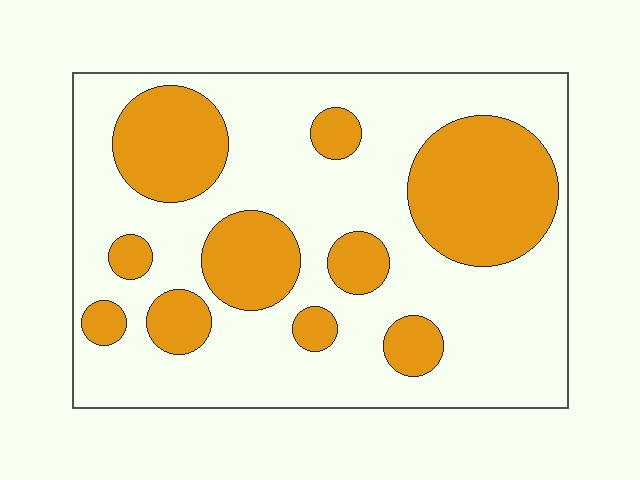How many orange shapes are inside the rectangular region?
10.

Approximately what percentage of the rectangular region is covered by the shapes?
Approximately 30%.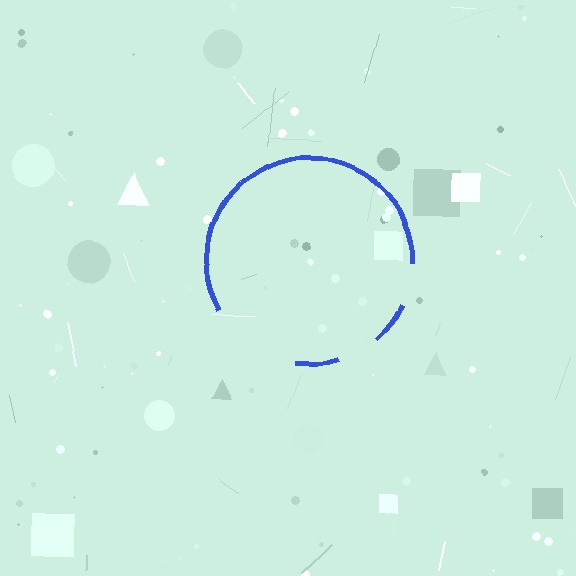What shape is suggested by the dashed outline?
The dashed outline suggests a circle.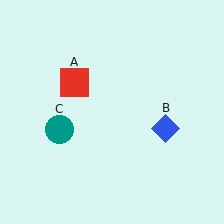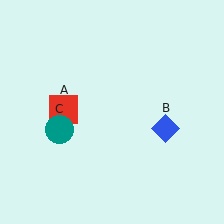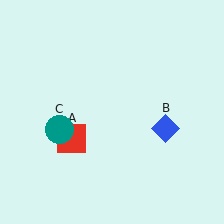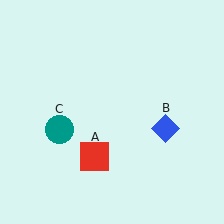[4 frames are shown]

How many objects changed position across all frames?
1 object changed position: red square (object A).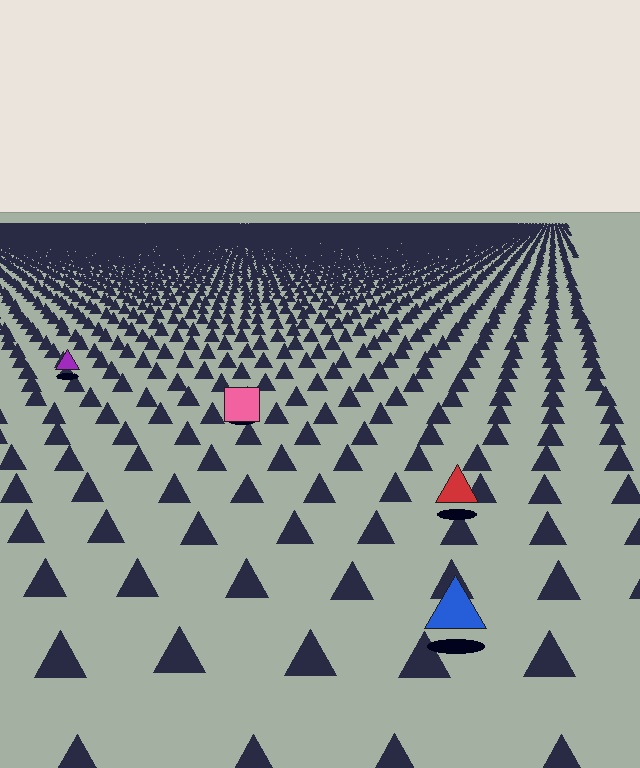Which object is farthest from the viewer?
The purple triangle is farthest from the viewer. It appears smaller and the ground texture around it is denser.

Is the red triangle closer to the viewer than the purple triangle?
Yes. The red triangle is closer — you can tell from the texture gradient: the ground texture is coarser near it.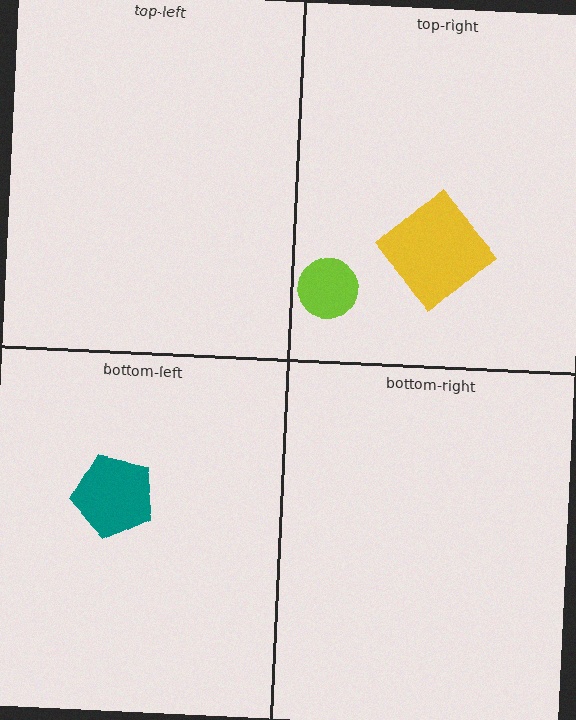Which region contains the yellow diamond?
The top-right region.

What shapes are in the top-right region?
The lime circle, the yellow diamond.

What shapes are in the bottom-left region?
The teal pentagon.